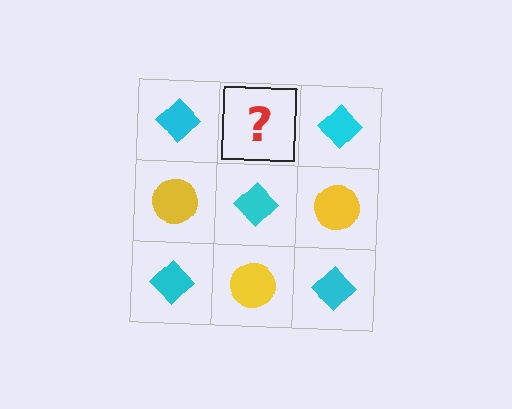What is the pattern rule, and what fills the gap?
The rule is that it alternates cyan diamond and yellow circle in a checkerboard pattern. The gap should be filled with a yellow circle.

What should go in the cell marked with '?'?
The missing cell should contain a yellow circle.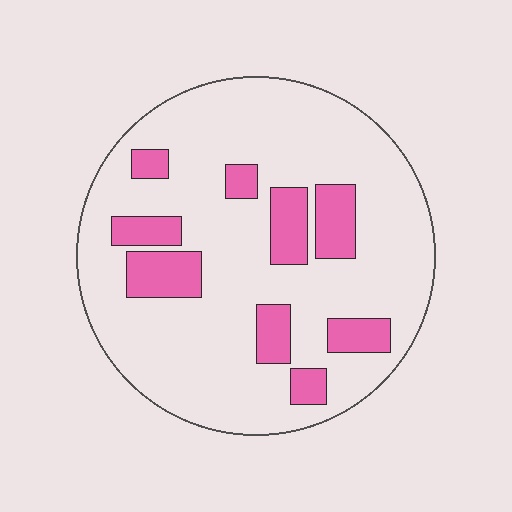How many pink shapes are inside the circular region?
9.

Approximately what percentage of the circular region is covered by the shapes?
Approximately 20%.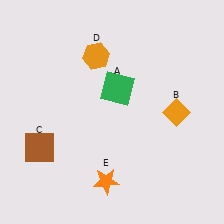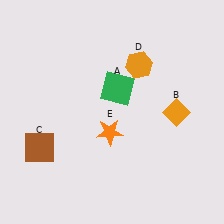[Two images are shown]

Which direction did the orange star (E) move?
The orange star (E) moved up.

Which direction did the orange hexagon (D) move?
The orange hexagon (D) moved right.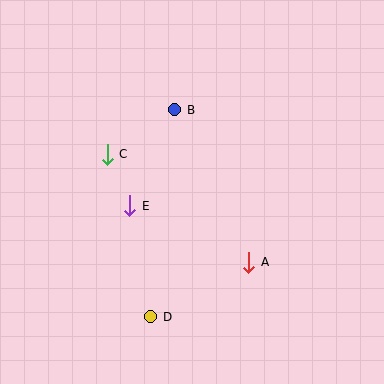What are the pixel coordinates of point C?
Point C is at (107, 154).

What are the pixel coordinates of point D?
Point D is at (151, 317).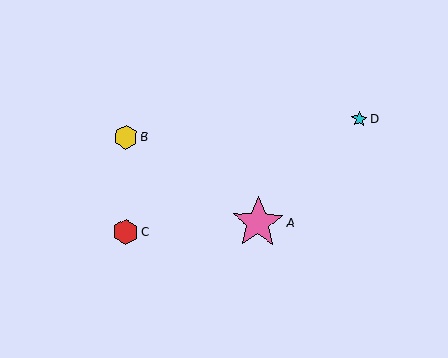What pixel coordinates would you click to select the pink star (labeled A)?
Click at (258, 223) to select the pink star A.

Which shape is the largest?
The pink star (labeled A) is the largest.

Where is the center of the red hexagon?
The center of the red hexagon is at (126, 232).